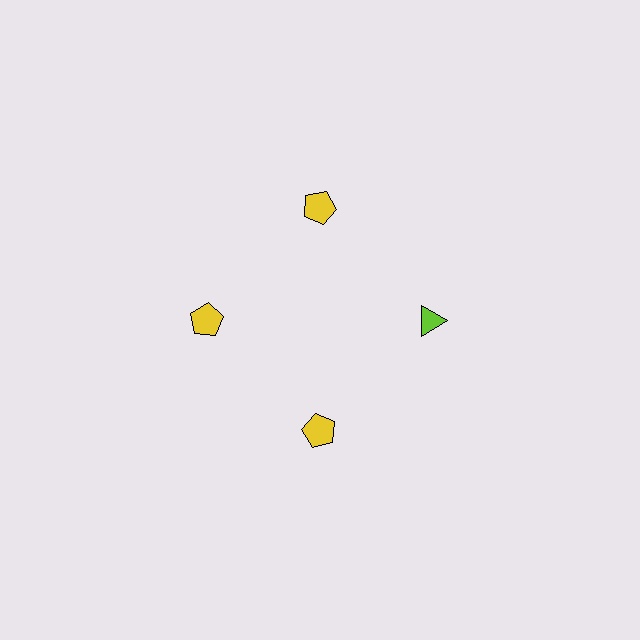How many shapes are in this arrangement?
There are 4 shapes arranged in a ring pattern.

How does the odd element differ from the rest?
It differs in both color (lime instead of yellow) and shape (triangle instead of pentagon).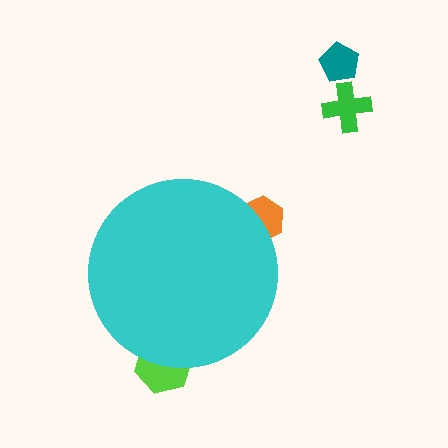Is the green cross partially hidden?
No, the green cross is fully visible.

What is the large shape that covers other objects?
A cyan circle.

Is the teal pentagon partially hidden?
No, the teal pentagon is fully visible.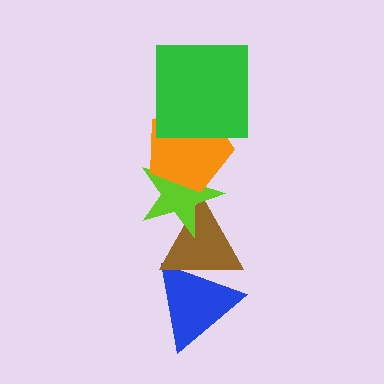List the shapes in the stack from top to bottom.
From top to bottom: the green square, the orange pentagon, the lime star, the brown triangle, the blue triangle.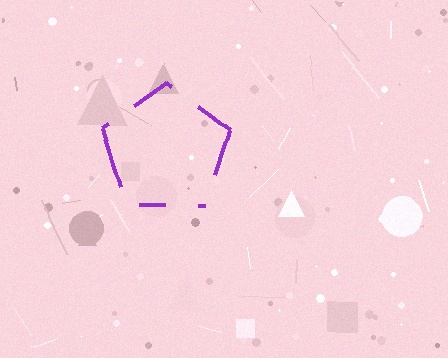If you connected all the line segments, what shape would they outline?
They would outline a pentagon.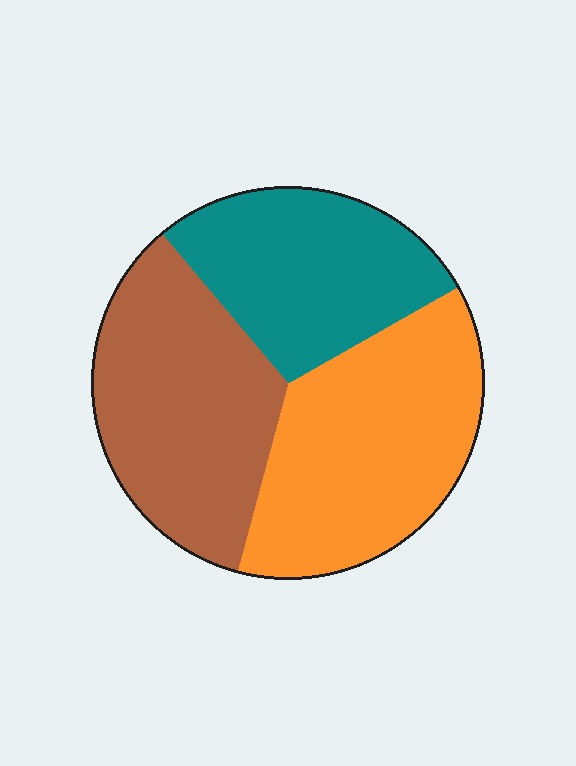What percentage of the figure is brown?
Brown covers around 35% of the figure.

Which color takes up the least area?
Teal, at roughly 30%.